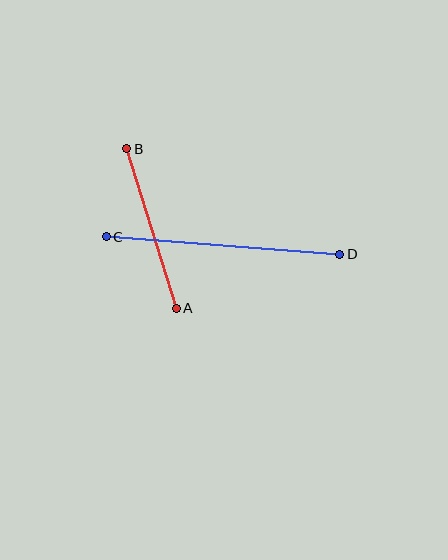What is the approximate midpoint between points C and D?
The midpoint is at approximately (223, 245) pixels.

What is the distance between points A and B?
The distance is approximately 167 pixels.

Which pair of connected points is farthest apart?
Points C and D are farthest apart.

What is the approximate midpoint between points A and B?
The midpoint is at approximately (152, 228) pixels.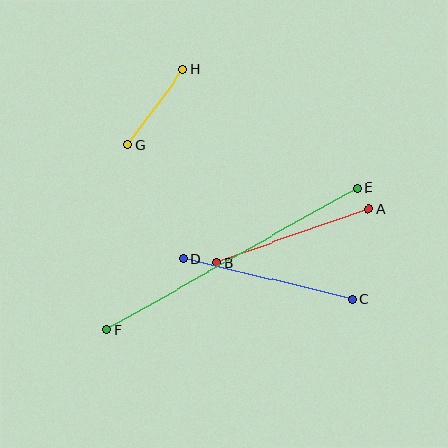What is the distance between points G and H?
The distance is approximately 93 pixels.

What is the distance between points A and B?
The distance is approximately 160 pixels.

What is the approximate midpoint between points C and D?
The midpoint is at approximately (268, 279) pixels.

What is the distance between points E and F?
The distance is approximately 287 pixels.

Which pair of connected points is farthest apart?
Points E and F are farthest apart.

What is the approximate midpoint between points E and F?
The midpoint is at approximately (232, 259) pixels.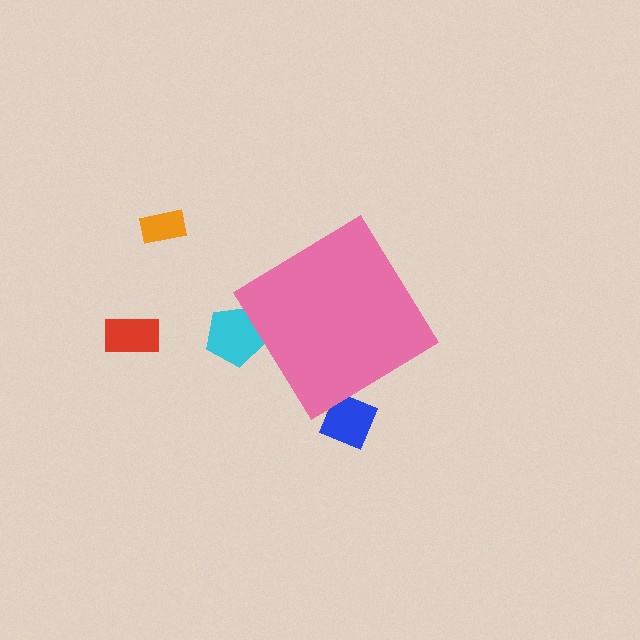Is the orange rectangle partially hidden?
No, the orange rectangle is fully visible.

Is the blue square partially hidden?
Yes, the blue square is partially hidden behind the pink diamond.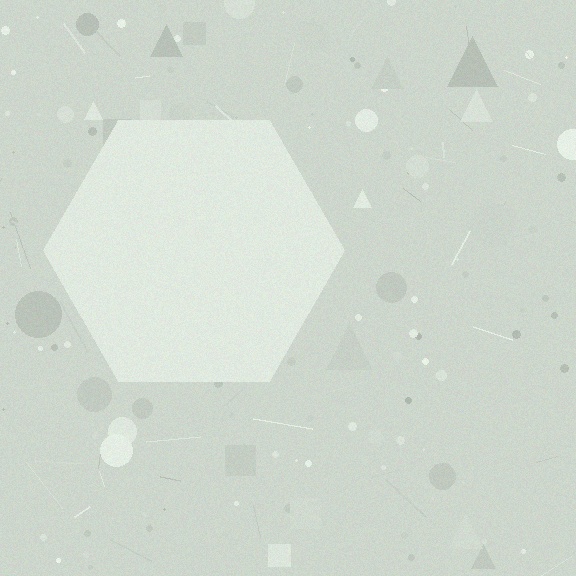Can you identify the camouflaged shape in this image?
The camouflaged shape is a hexagon.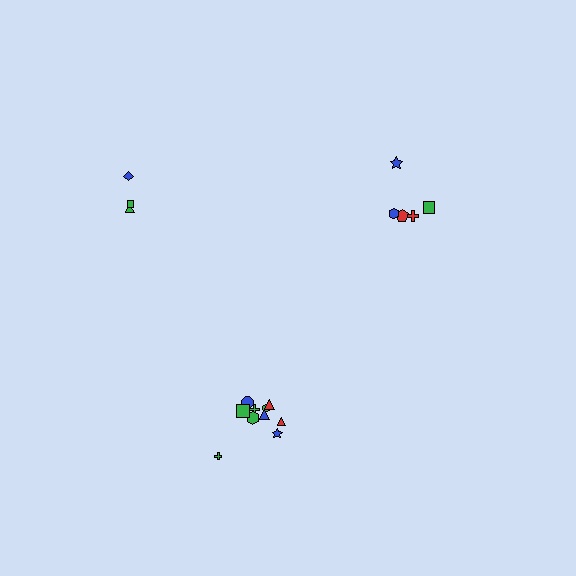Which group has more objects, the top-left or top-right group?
The top-right group.